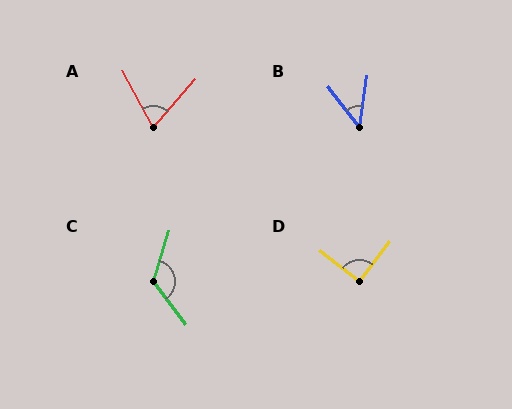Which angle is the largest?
C, at approximately 127 degrees.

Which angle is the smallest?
B, at approximately 46 degrees.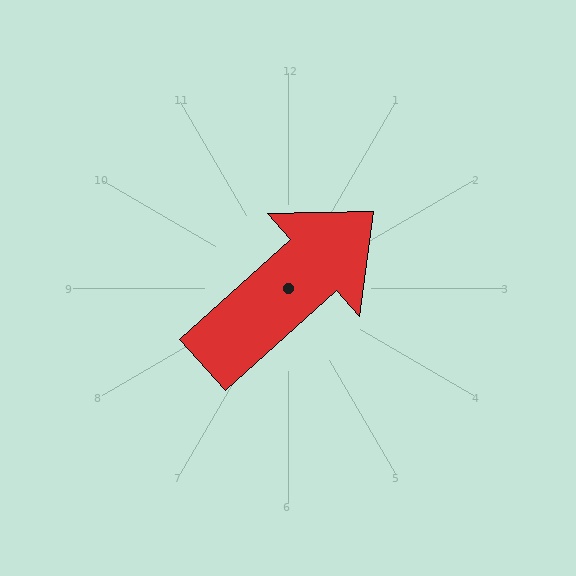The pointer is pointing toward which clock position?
Roughly 2 o'clock.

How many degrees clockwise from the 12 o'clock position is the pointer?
Approximately 48 degrees.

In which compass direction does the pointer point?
Northeast.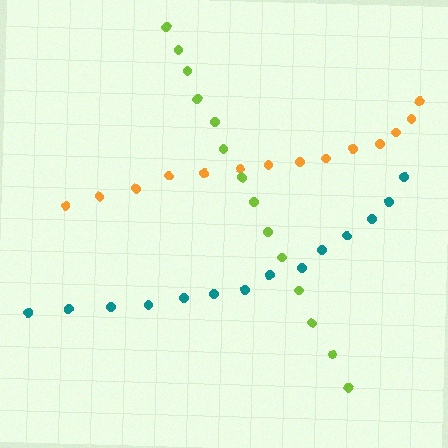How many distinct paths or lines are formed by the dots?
There are 3 distinct paths.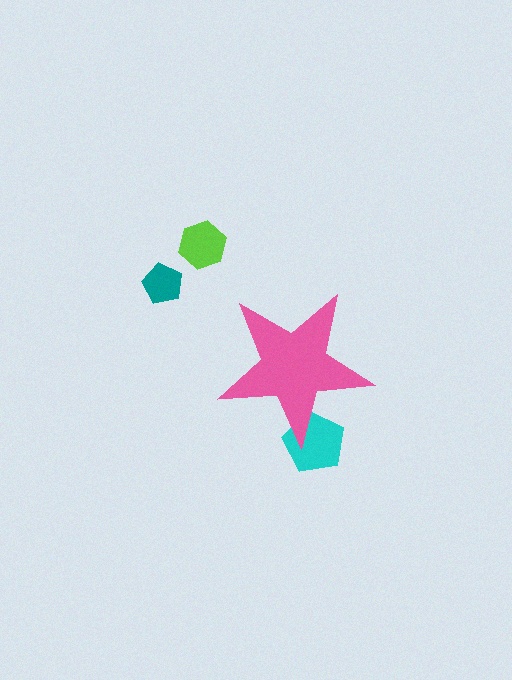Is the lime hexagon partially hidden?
No, the lime hexagon is fully visible.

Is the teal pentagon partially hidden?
No, the teal pentagon is fully visible.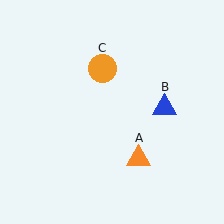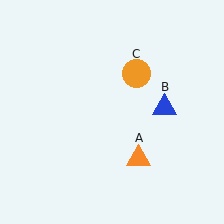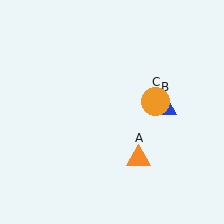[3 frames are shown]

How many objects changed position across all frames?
1 object changed position: orange circle (object C).